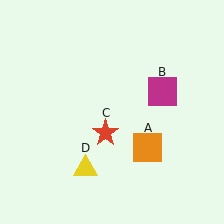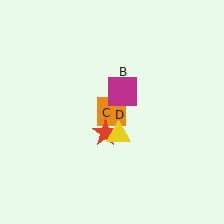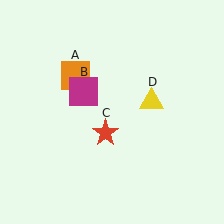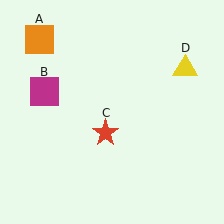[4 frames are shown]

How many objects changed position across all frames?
3 objects changed position: orange square (object A), magenta square (object B), yellow triangle (object D).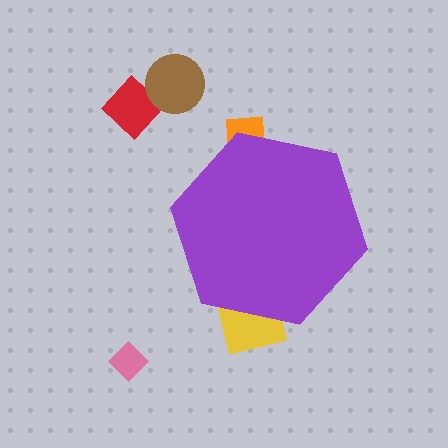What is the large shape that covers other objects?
A purple hexagon.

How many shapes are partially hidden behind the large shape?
2 shapes are partially hidden.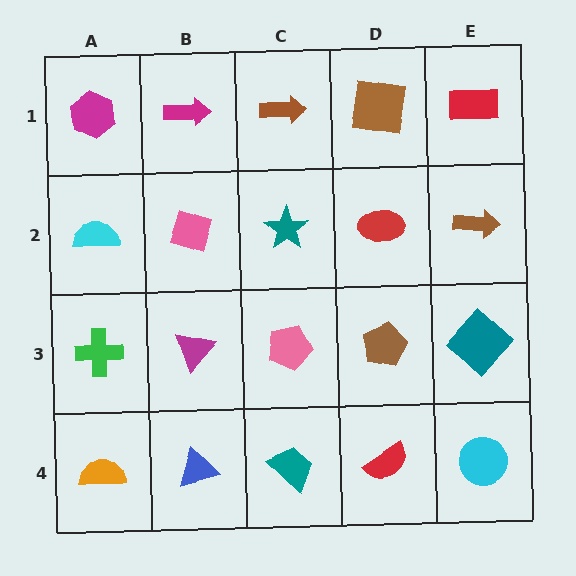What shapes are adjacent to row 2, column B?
A magenta arrow (row 1, column B), a magenta triangle (row 3, column B), a cyan semicircle (row 2, column A), a teal star (row 2, column C).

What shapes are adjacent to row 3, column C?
A teal star (row 2, column C), a teal trapezoid (row 4, column C), a magenta triangle (row 3, column B), a brown pentagon (row 3, column D).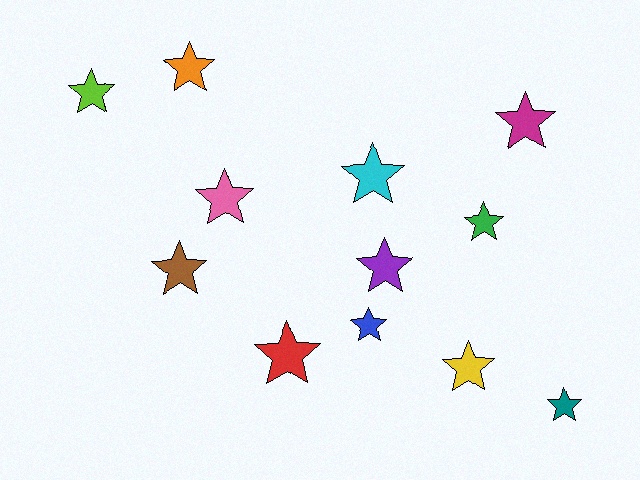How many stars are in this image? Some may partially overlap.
There are 12 stars.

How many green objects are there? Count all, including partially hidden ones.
There is 1 green object.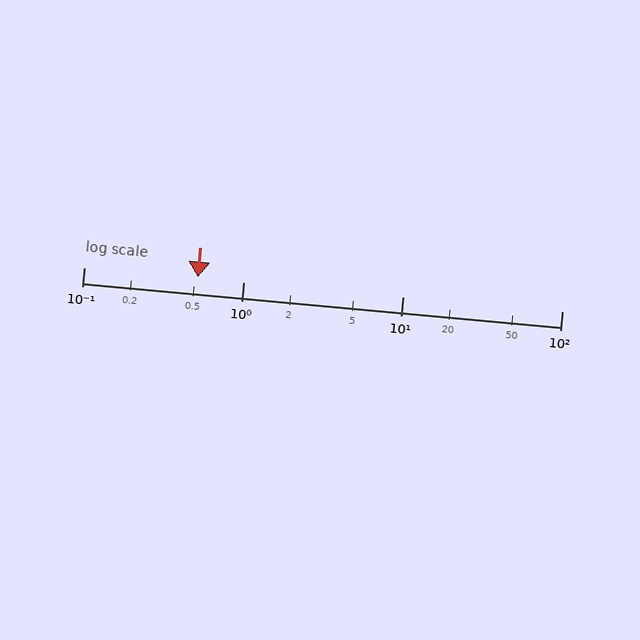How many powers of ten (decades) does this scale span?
The scale spans 3 decades, from 0.1 to 100.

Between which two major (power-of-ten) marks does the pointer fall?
The pointer is between 0.1 and 1.